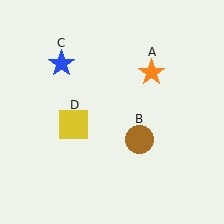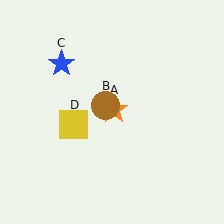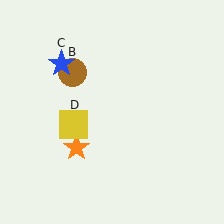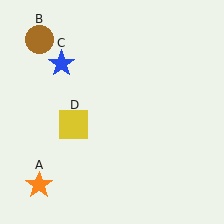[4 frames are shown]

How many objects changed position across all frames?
2 objects changed position: orange star (object A), brown circle (object B).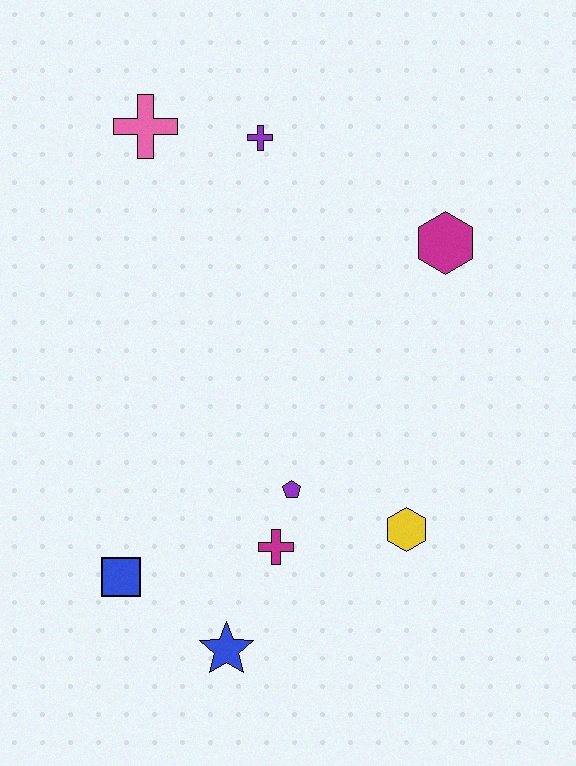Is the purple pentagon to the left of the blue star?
No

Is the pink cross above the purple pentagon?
Yes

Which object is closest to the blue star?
The magenta cross is closest to the blue star.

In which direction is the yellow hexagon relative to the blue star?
The yellow hexagon is to the right of the blue star.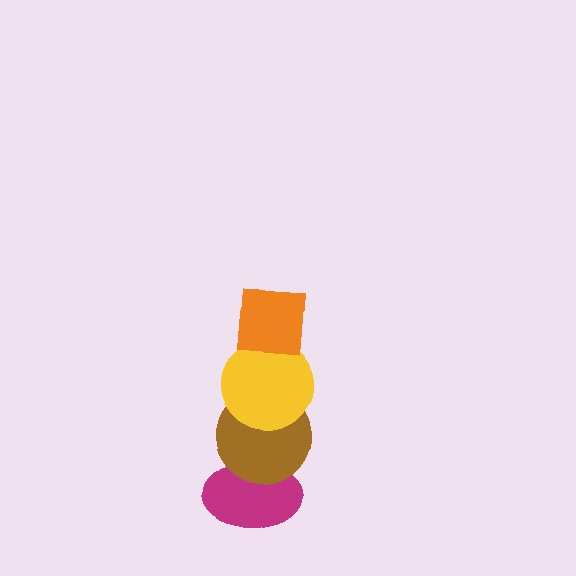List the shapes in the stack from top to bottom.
From top to bottom: the orange square, the yellow circle, the brown circle, the magenta ellipse.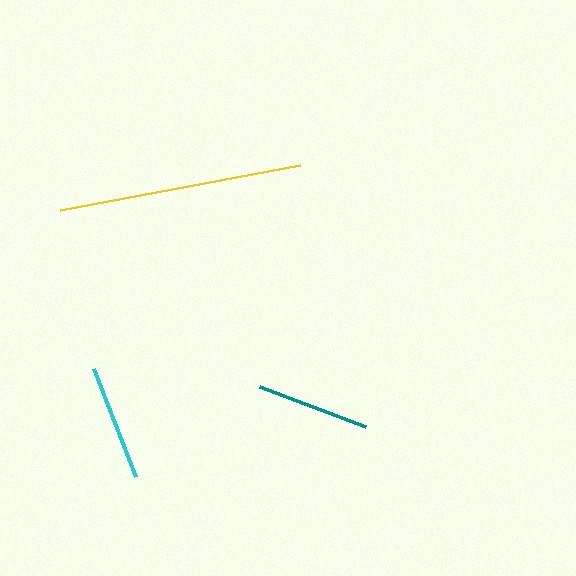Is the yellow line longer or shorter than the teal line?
The yellow line is longer than the teal line.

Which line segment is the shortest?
The teal line is the shortest at approximately 113 pixels.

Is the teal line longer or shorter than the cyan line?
The cyan line is longer than the teal line.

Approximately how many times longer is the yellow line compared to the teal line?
The yellow line is approximately 2.2 times the length of the teal line.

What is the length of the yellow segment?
The yellow segment is approximately 245 pixels long.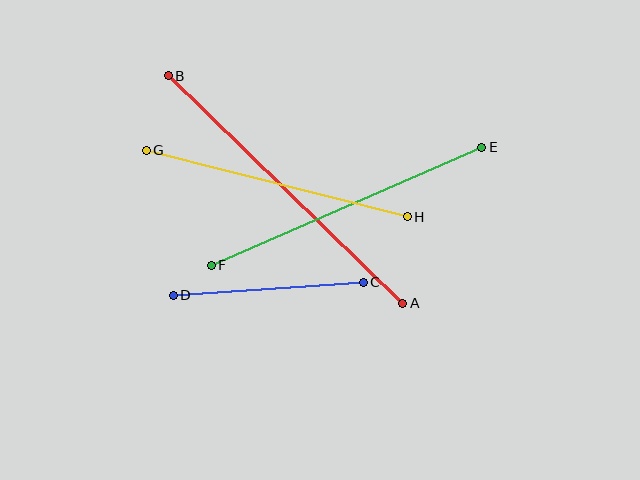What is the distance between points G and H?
The distance is approximately 269 pixels.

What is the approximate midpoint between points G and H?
The midpoint is at approximately (277, 183) pixels.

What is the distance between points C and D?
The distance is approximately 190 pixels.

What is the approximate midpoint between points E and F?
The midpoint is at approximately (347, 206) pixels.